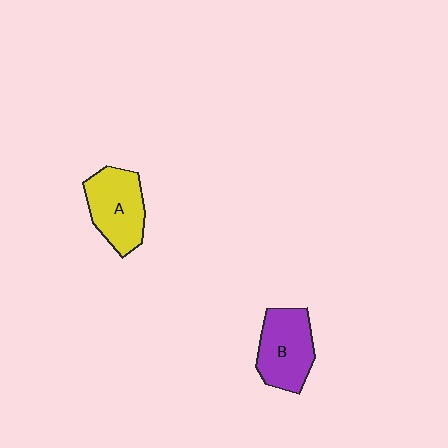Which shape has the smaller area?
Shape B (purple).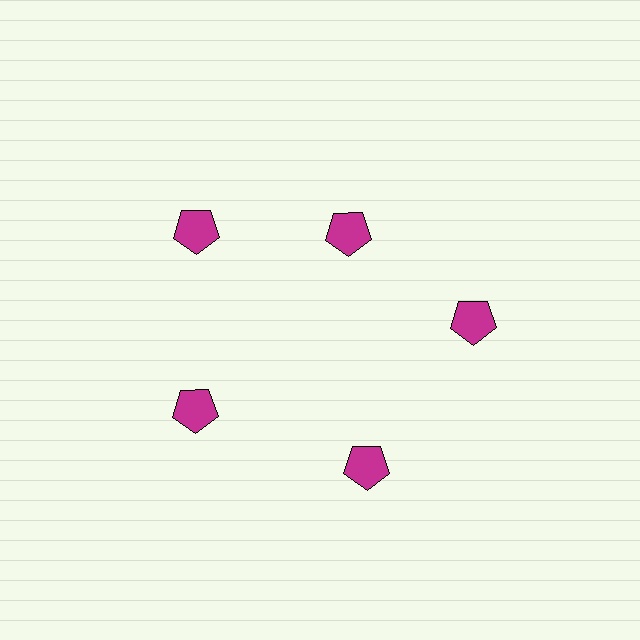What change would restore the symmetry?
The symmetry would be restored by moving it outward, back onto the ring so that all 5 pentagons sit at equal angles and equal distance from the center.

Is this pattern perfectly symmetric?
No. The 5 magenta pentagons are arranged in a ring, but one element near the 1 o'clock position is pulled inward toward the center, breaking the 5-fold rotational symmetry.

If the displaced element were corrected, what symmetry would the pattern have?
It would have 5-fold rotational symmetry — the pattern would map onto itself every 72 degrees.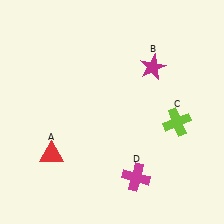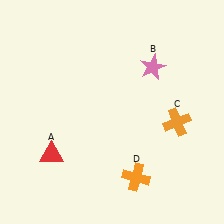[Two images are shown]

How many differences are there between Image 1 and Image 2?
There are 3 differences between the two images.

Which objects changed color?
B changed from magenta to pink. C changed from lime to orange. D changed from magenta to orange.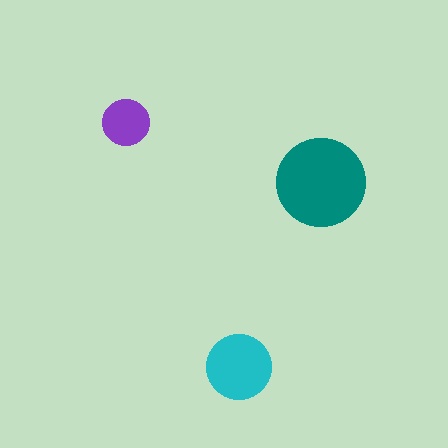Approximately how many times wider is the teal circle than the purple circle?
About 2 times wider.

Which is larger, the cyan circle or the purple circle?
The cyan one.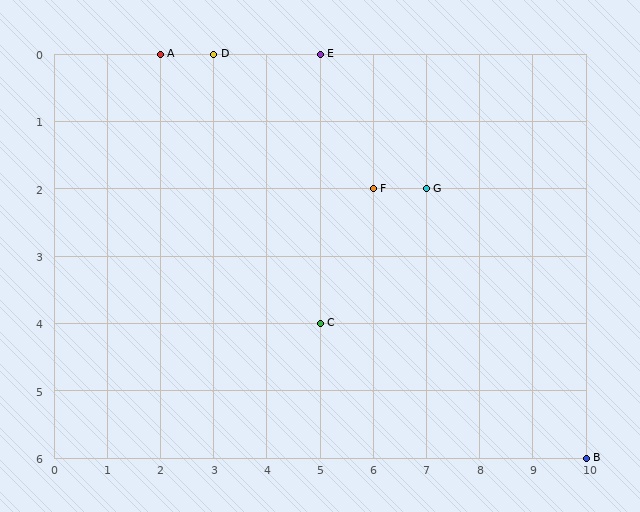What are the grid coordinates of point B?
Point B is at grid coordinates (10, 6).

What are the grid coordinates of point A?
Point A is at grid coordinates (2, 0).